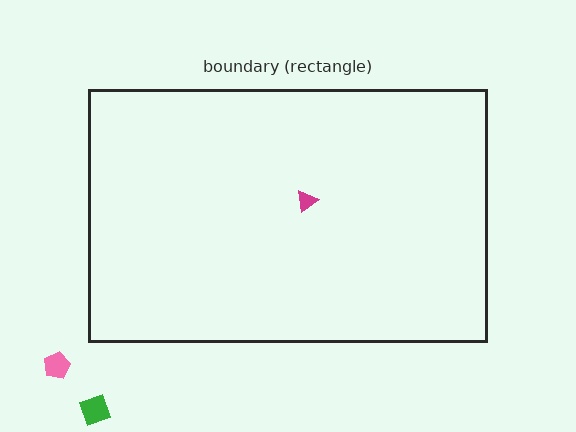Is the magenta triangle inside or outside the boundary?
Inside.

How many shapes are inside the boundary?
1 inside, 2 outside.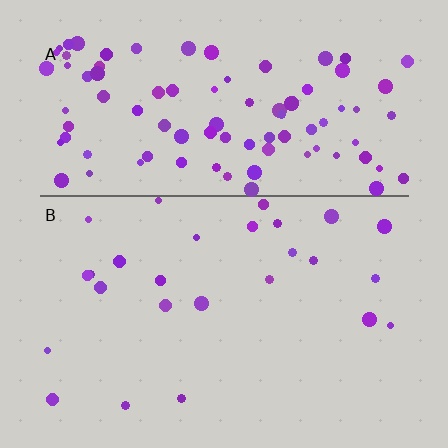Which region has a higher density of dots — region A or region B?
A (the top).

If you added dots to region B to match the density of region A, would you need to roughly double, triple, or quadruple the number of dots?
Approximately quadruple.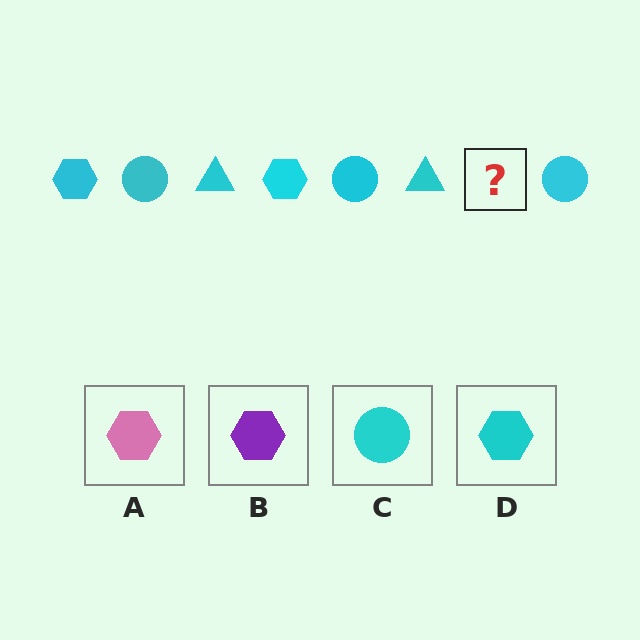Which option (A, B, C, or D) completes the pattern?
D.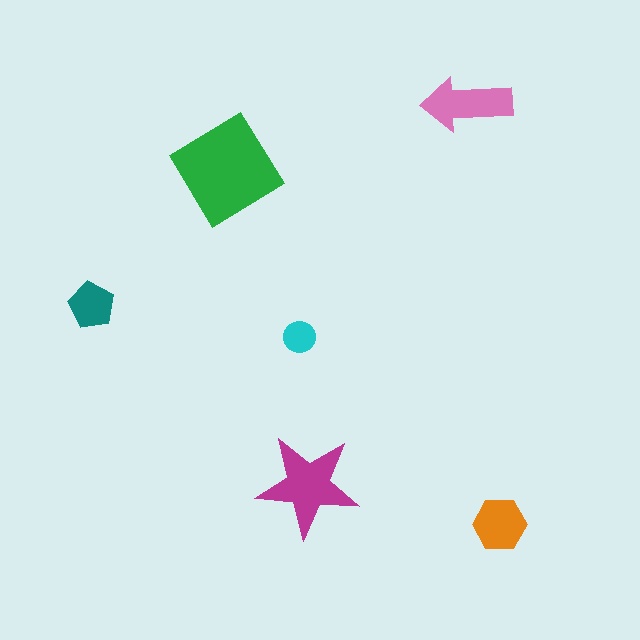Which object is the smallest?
The cyan circle.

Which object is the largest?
The green diamond.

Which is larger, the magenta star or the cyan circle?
The magenta star.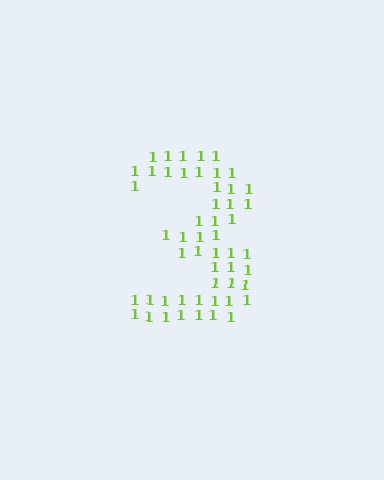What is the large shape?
The large shape is the digit 3.